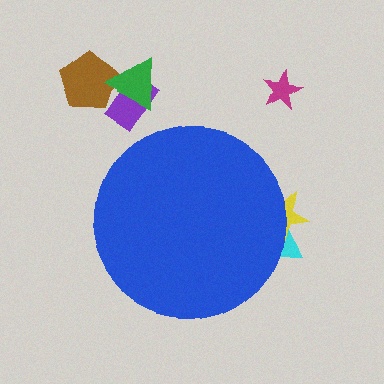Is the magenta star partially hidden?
No, the magenta star is fully visible.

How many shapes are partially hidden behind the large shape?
2 shapes are partially hidden.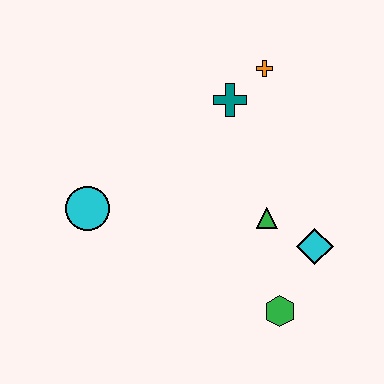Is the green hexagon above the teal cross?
No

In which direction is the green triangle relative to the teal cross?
The green triangle is below the teal cross.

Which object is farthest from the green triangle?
The cyan circle is farthest from the green triangle.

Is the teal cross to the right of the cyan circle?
Yes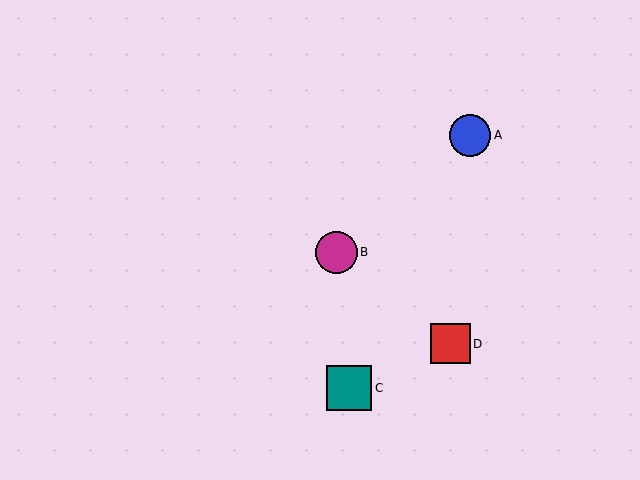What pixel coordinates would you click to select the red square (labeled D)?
Click at (450, 344) to select the red square D.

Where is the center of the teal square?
The center of the teal square is at (349, 388).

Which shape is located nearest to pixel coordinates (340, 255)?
The magenta circle (labeled B) at (336, 252) is nearest to that location.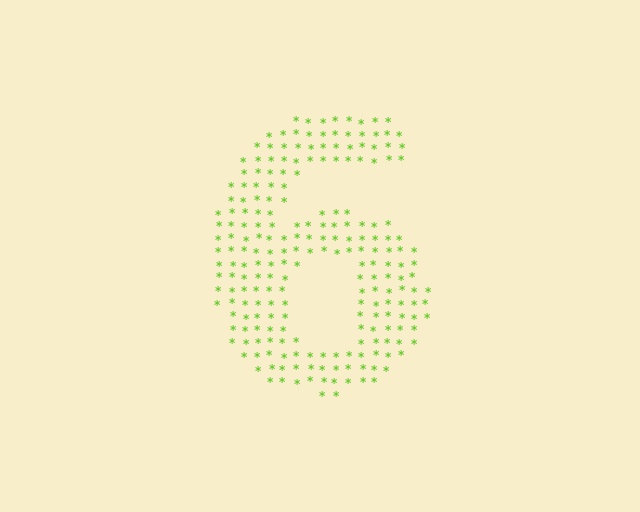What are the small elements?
The small elements are asterisks.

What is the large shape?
The large shape is the digit 6.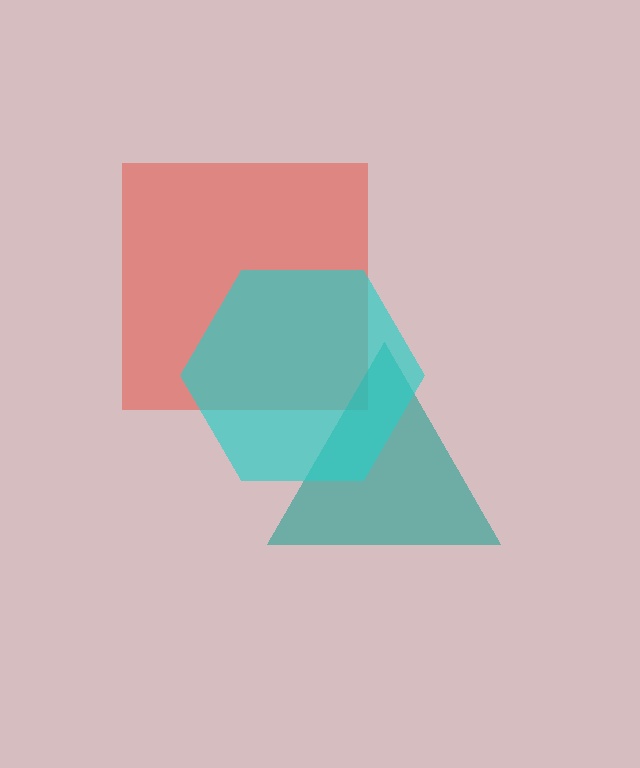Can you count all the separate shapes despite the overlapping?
Yes, there are 3 separate shapes.